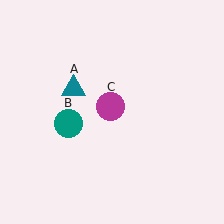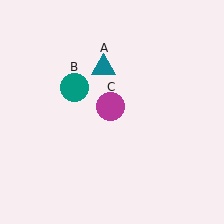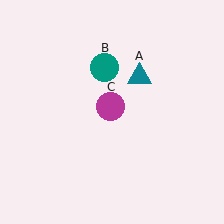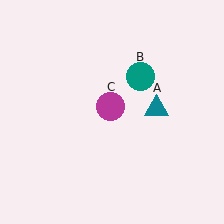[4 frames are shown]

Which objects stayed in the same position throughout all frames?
Magenta circle (object C) remained stationary.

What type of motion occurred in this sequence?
The teal triangle (object A), teal circle (object B) rotated clockwise around the center of the scene.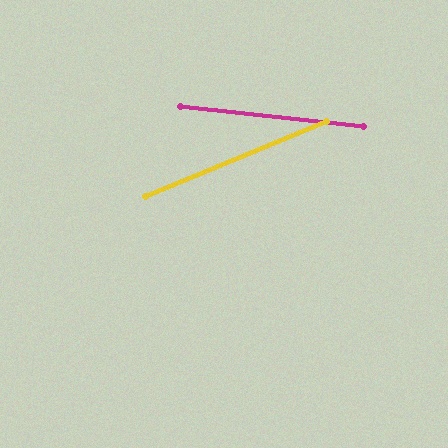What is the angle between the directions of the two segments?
Approximately 29 degrees.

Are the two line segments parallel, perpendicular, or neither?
Neither parallel nor perpendicular — they differ by about 29°.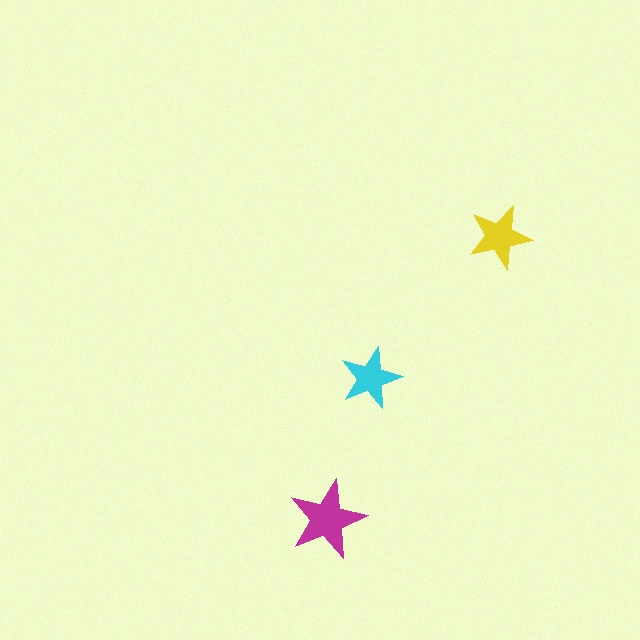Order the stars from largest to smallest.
the magenta one, the yellow one, the cyan one.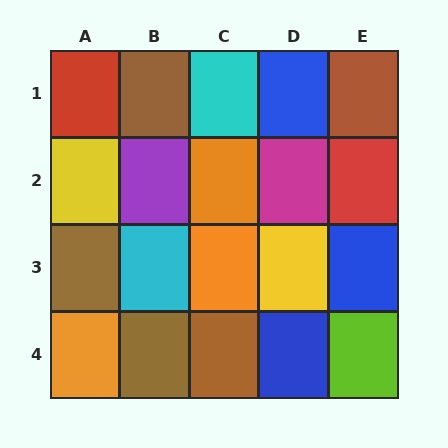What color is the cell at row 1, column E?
Brown.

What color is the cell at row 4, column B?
Brown.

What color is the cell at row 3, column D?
Yellow.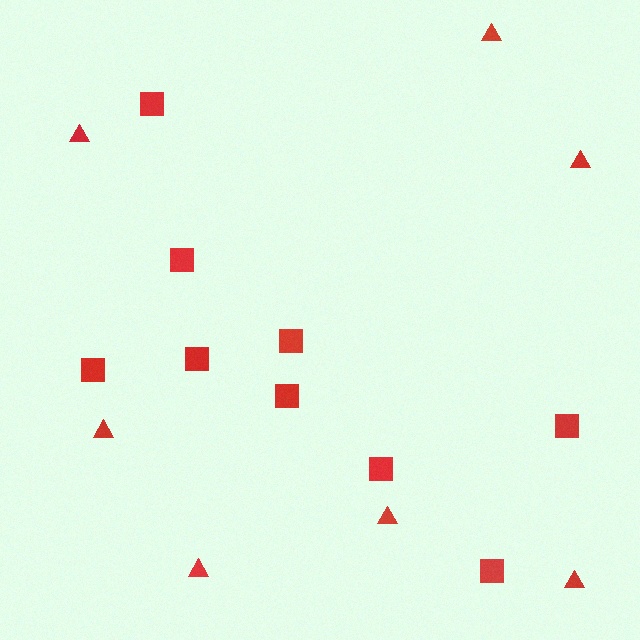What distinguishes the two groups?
There are 2 groups: one group of triangles (7) and one group of squares (9).